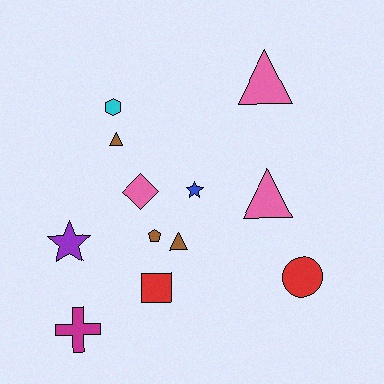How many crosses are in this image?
There is 1 cross.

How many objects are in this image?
There are 12 objects.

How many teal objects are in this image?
There are no teal objects.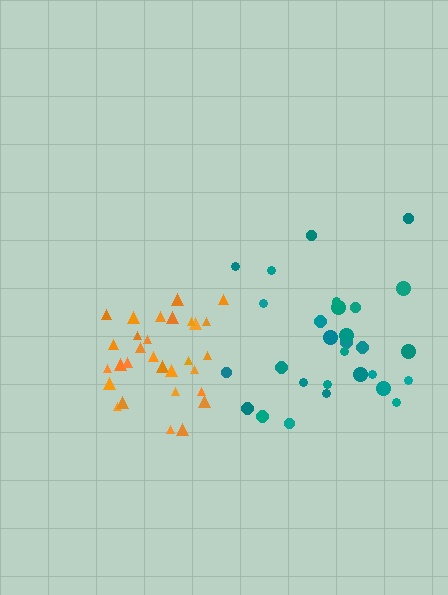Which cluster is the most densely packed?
Orange.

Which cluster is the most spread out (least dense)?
Teal.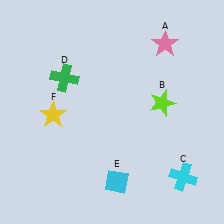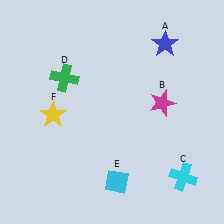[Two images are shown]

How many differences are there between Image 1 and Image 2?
There are 2 differences between the two images.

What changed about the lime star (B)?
In Image 1, B is lime. In Image 2, it changed to magenta.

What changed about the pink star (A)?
In Image 1, A is pink. In Image 2, it changed to blue.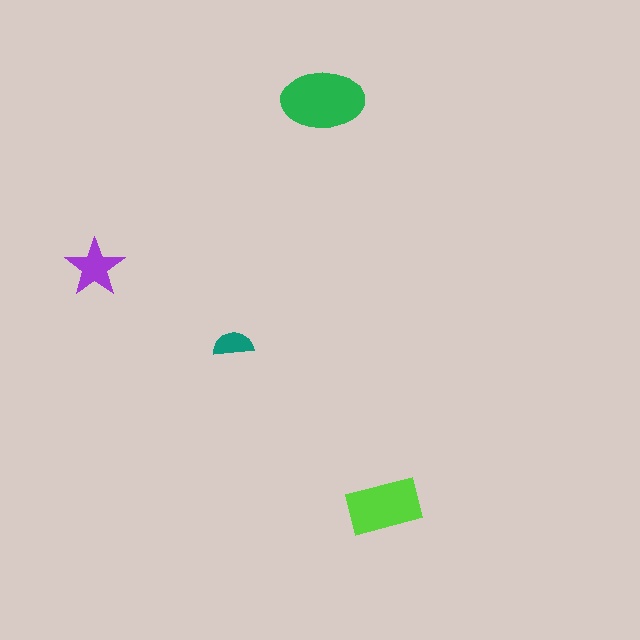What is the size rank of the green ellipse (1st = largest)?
1st.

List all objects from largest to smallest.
The green ellipse, the lime rectangle, the purple star, the teal semicircle.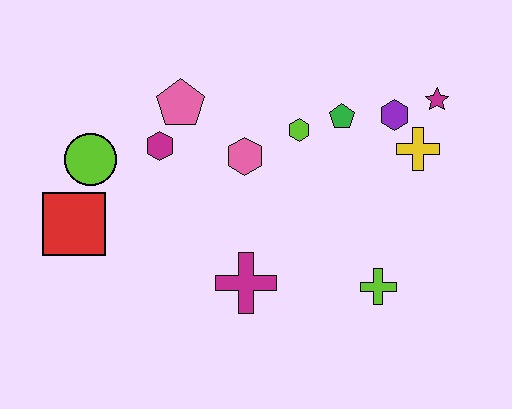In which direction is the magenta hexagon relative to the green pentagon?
The magenta hexagon is to the left of the green pentagon.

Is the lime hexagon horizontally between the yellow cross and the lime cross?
No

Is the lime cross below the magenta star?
Yes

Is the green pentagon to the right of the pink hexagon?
Yes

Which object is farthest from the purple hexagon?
The red square is farthest from the purple hexagon.